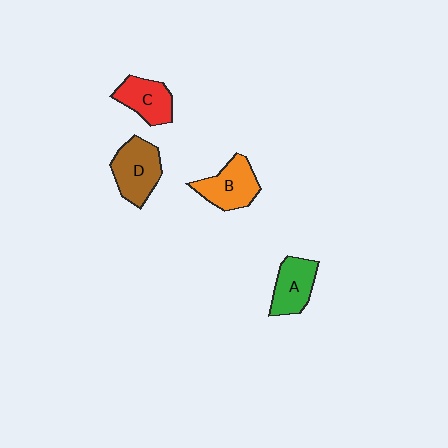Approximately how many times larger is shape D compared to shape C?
Approximately 1.2 times.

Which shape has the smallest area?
Shape C (red).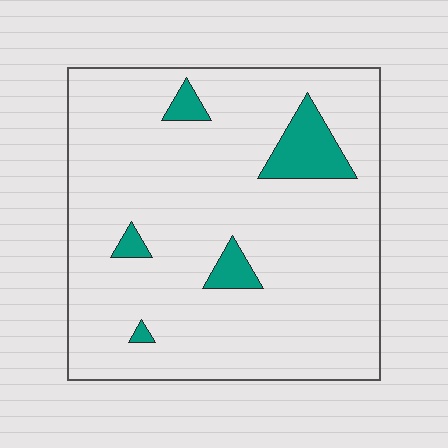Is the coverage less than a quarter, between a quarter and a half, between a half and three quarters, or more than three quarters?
Less than a quarter.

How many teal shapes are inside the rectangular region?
5.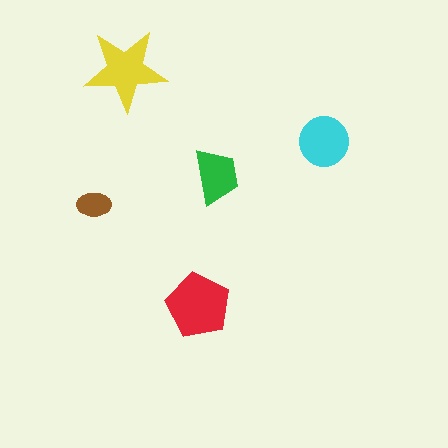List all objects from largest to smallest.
The red pentagon, the yellow star, the cyan circle, the green trapezoid, the brown ellipse.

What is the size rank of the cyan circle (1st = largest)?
3rd.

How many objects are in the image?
There are 5 objects in the image.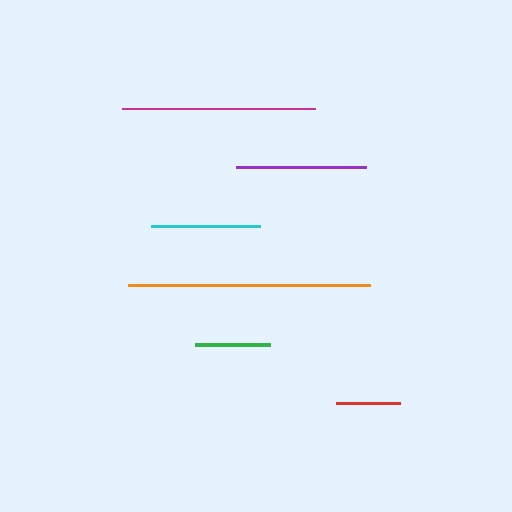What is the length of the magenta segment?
The magenta segment is approximately 193 pixels long.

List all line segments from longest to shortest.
From longest to shortest: orange, magenta, purple, cyan, green, red.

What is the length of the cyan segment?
The cyan segment is approximately 109 pixels long.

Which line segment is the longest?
The orange line is the longest at approximately 242 pixels.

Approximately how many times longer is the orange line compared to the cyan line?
The orange line is approximately 2.2 times the length of the cyan line.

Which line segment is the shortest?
The red line is the shortest at approximately 64 pixels.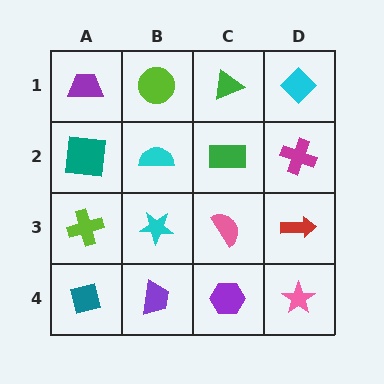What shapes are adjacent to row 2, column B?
A lime circle (row 1, column B), a cyan star (row 3, column B), a teal square (row 2, column A), a green rectangle (row 2, column C).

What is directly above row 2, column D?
A cyan diamond.